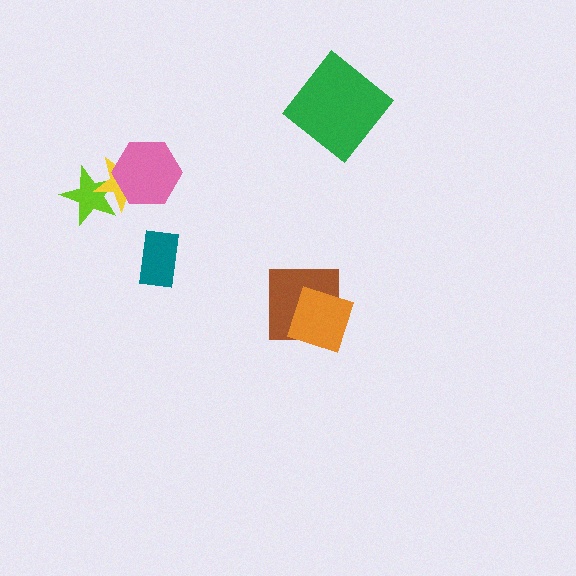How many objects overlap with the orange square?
1 object overlaps with the orange square.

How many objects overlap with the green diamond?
0 objects overlap with the green diamond.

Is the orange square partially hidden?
No, no other shape covers it.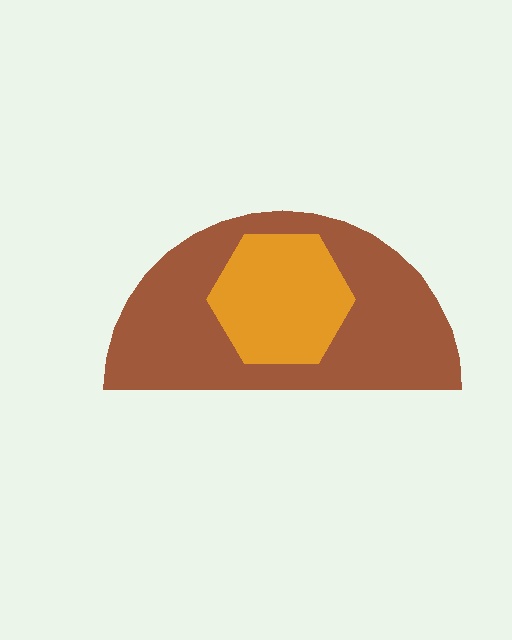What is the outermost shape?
The brown semicircle.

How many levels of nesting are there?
2.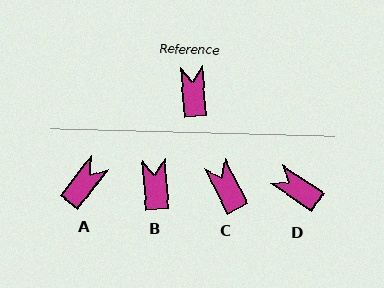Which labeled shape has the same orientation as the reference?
B.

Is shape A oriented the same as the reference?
No, it is off by about 43 degrees.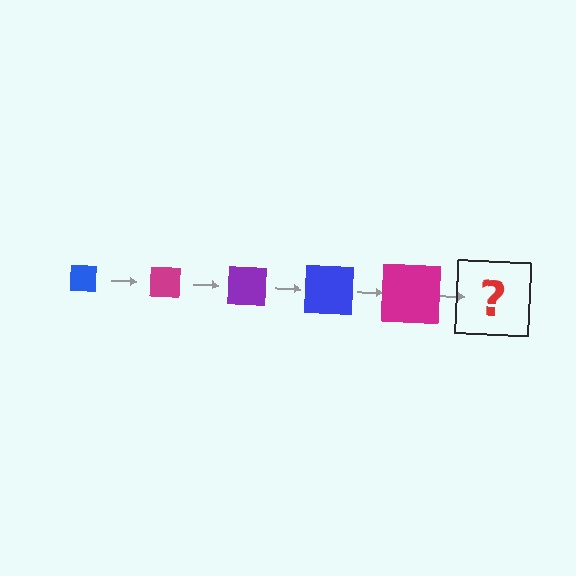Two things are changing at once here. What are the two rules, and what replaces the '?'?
The two rules are that the square grows larger each step and the color cycles through blue, magenta, and purple. The '?' should be a purple square, larger than the previous one.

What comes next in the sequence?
The next element should be a purple square, larger than the previous one.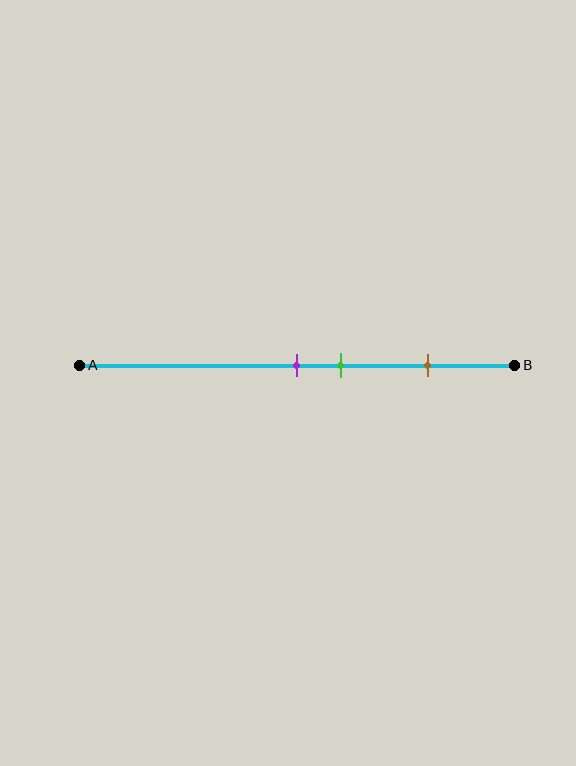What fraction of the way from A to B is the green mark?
The green mark is approximately 60% (0.6) of the way from A to B.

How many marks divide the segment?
There are 3 marks dividing the segment.